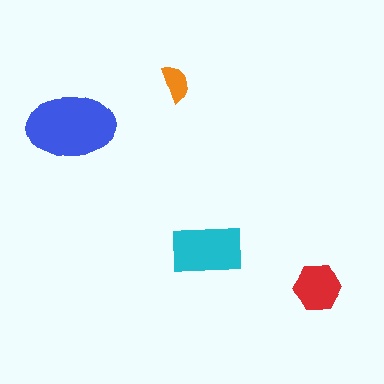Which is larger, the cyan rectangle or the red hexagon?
The cyan rectangle.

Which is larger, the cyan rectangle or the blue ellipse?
The blue ellipse.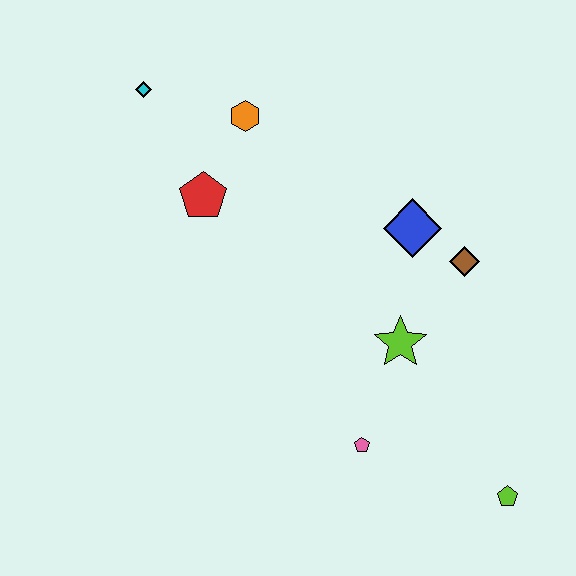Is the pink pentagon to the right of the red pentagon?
Yes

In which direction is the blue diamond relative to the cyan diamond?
The blue diamond is to the right of the cyan diamond.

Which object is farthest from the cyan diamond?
The lime pentagon is farthest from the cyan diamond.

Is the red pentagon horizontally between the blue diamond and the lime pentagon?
No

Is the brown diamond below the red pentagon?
Yes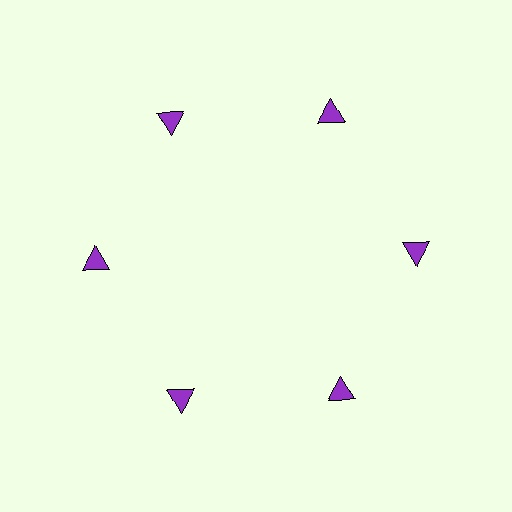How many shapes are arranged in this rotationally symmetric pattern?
There are 6 shapes, arranged in 6 groups of 1.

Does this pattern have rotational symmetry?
Yes, this pattern has 6-fold rotational symmetry. It looks the same after rotating 60 degrees around the center.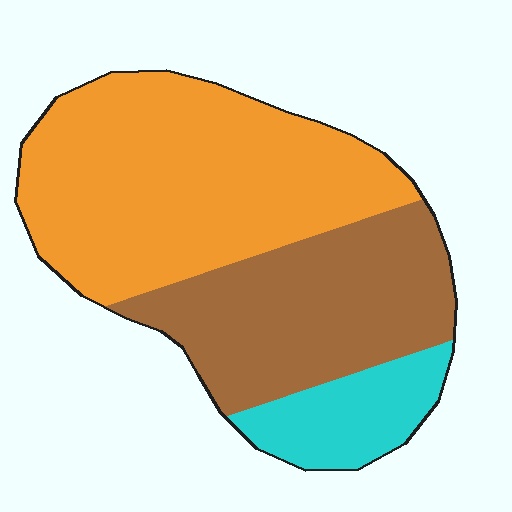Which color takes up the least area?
Cyan, at roughly 15%.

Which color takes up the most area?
Orange, at roughly 50%.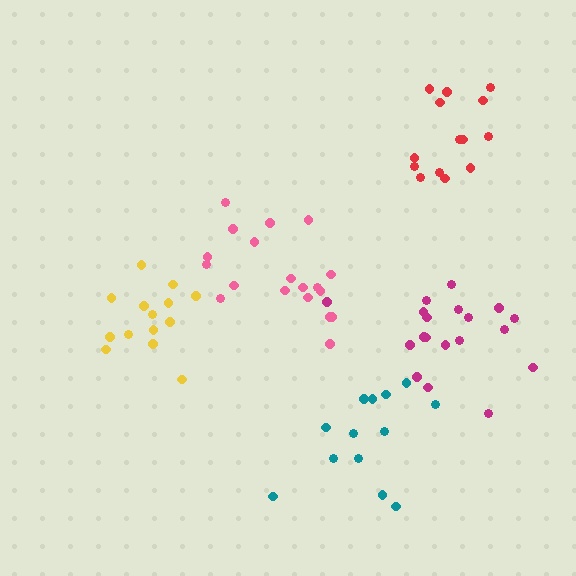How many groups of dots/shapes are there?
There are 5 groups.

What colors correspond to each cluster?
The clusters are colored: pink, teal, magenta, yellow, red.